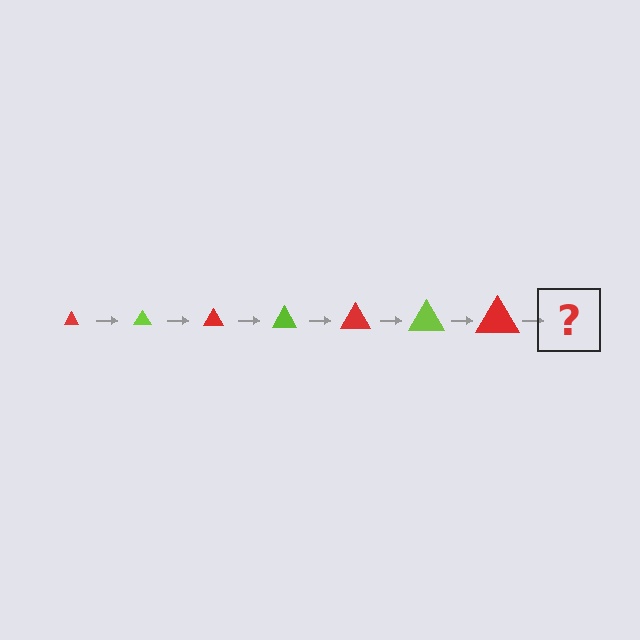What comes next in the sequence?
The next element should be a lime triangle, larger than the previous one.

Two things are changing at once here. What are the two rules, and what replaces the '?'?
The two rules are that the triangle grows larger each step and the color cycles through red and lime. The '?' should be a lime triangle, larger than the previous one.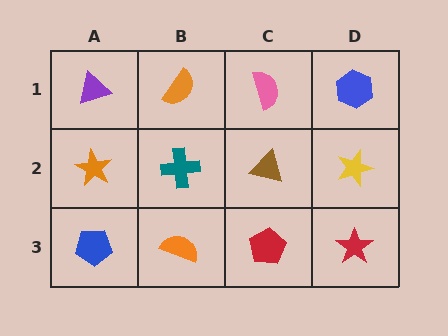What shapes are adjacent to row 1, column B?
A teal cross (row 2, column B), a purple triangle (row 1, column A), a pink semicircle (row 1, column C).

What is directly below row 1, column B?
A teal cross.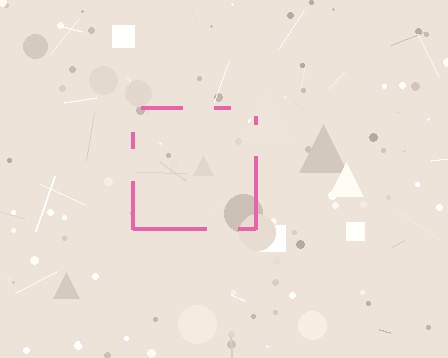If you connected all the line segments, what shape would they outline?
They would outline a square.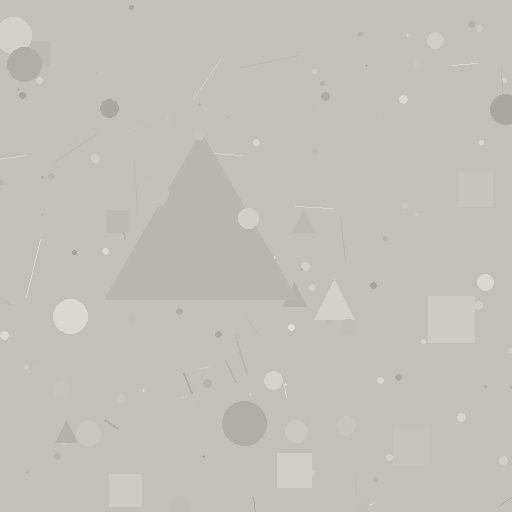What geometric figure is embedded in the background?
A triangle is embedded in the background.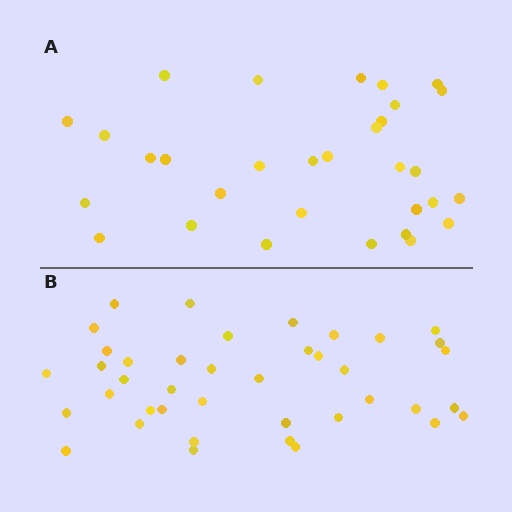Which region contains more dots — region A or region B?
Region B (the bottom region) has more dots.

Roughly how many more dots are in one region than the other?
Region B has roughly 8 or so more dots than region A.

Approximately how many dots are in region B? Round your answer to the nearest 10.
About 40 dots.